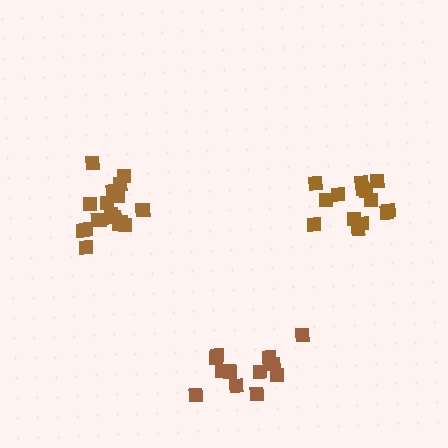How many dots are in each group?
Group 1: 14 dots, Group 2: 13 dots, Group 3: 19 dots (46 total).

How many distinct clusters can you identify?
There are 3 distinct clusters.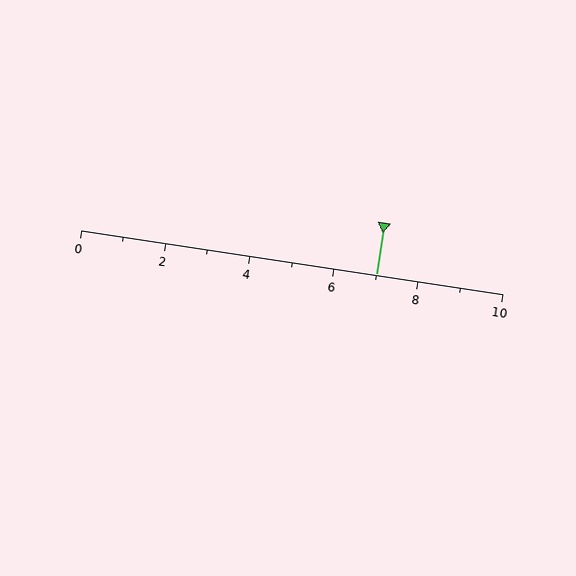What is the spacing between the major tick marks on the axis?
The major ticks are spaced 2 apart.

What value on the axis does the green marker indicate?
The marker indicates approximately 7.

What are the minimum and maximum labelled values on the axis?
The axis runs from 0 to 10.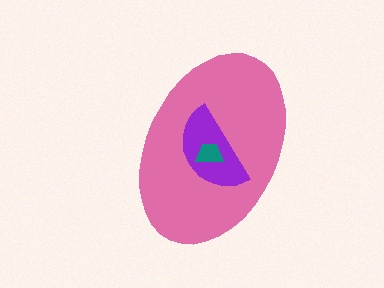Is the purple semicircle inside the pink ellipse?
Yes.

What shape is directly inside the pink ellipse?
The purple semicircle.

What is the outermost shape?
The pink ellipse.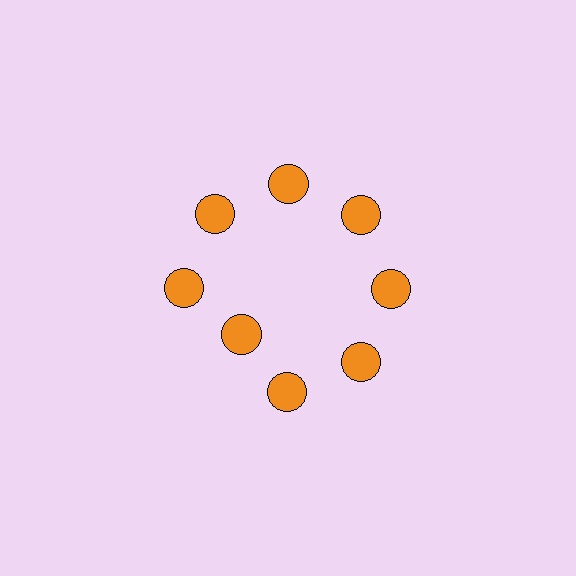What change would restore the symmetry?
The symmetry would be restored by moving it outward, back onto the ring so that all 8 circles sit at equal angles and equal distance from the center.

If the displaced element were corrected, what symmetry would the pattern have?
It would have 8-fold rotational symmetry — the pattern would map onto itself every 45 degrees.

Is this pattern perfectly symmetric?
No. The 8 orange circles are arranged in a ring, but one element near the 8 o'clock position is pulled inward toward the center, breaking the 8-fold rotational symmetry.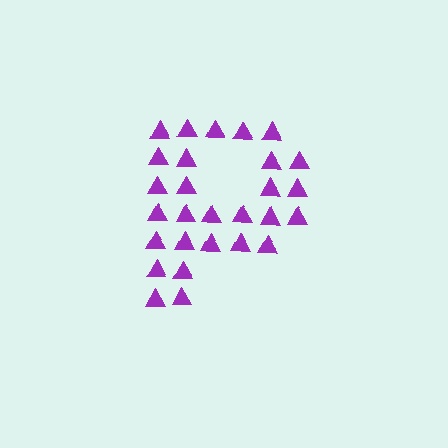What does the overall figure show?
The overall figure shows the letter P.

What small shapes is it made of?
It is made of small triangles.